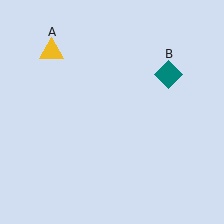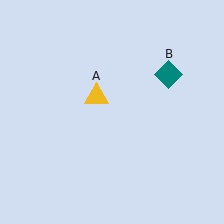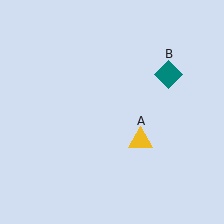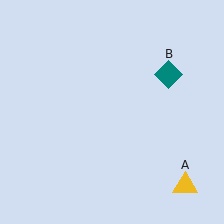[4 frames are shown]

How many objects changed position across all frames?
1 object changed position: yellow triangle (object A).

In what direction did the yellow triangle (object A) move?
The yellow triangle (object A) moved down and to the right.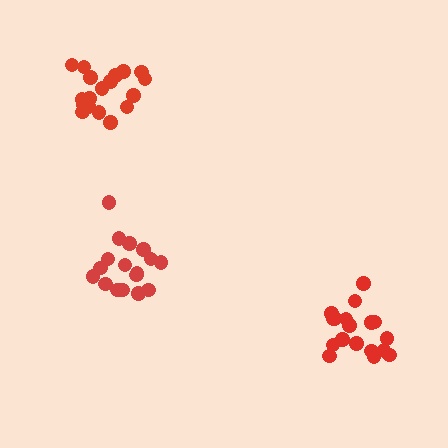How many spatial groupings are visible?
There are 3 spatial groupings.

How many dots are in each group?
Group 1: 17 dots, Group 2: 18 dots, Group 3: 18 dots (53 total).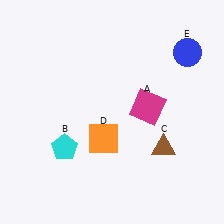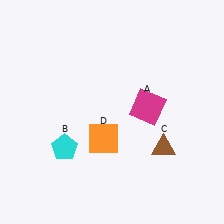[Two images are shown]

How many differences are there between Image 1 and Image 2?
There is 1 difference between the two images.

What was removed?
The blue circle (E) was removed in Image 2.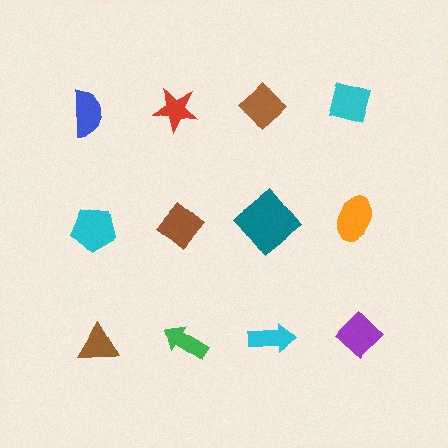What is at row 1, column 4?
A cyan diamond.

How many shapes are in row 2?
4 shapes.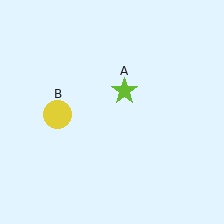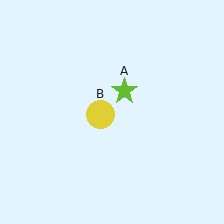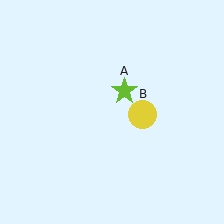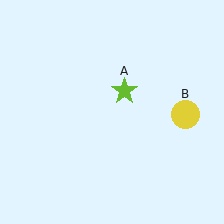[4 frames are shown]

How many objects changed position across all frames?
1 object changed position: yellow circle (object B).